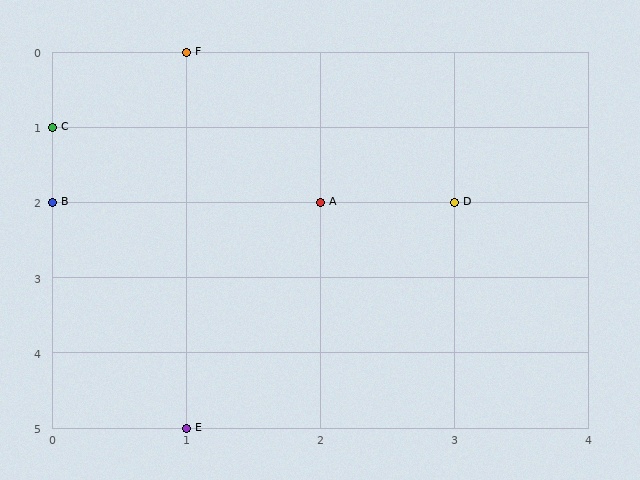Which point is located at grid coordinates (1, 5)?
Point E is at (1, 5).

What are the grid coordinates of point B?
Point B is at grid coordinates (0, 2).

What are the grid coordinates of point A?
Point A is at grid coordinates (2, 2).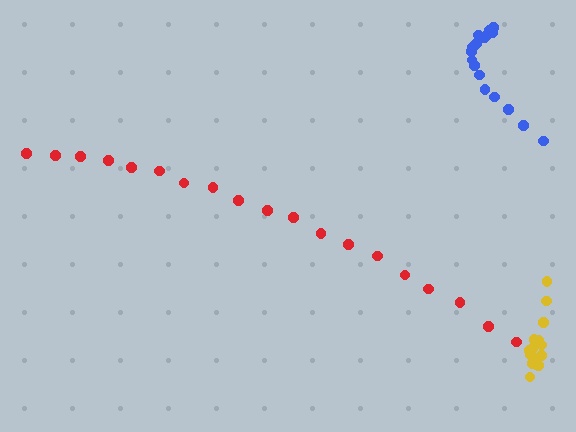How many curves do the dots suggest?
There are 3 distinct paths.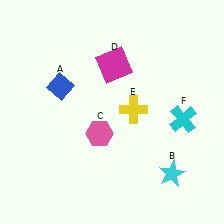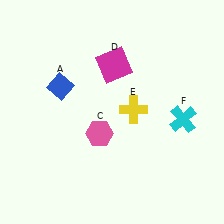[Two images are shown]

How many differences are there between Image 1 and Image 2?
There is 1 difference between the two images.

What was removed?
The cyan star (B) was removed in Image 2.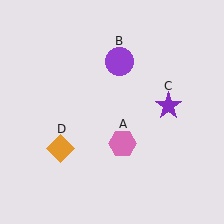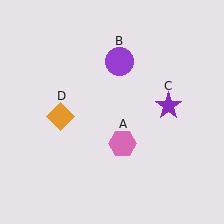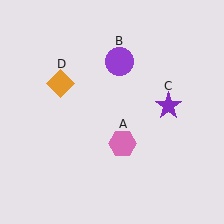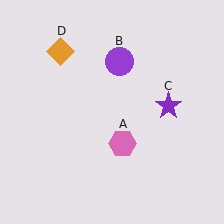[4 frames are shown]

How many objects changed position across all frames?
1 object changed position: orange diamond (object D).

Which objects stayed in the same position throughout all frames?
Pink hexagon (object A) and purple circle (object B) and purple star (object C) remained stationary.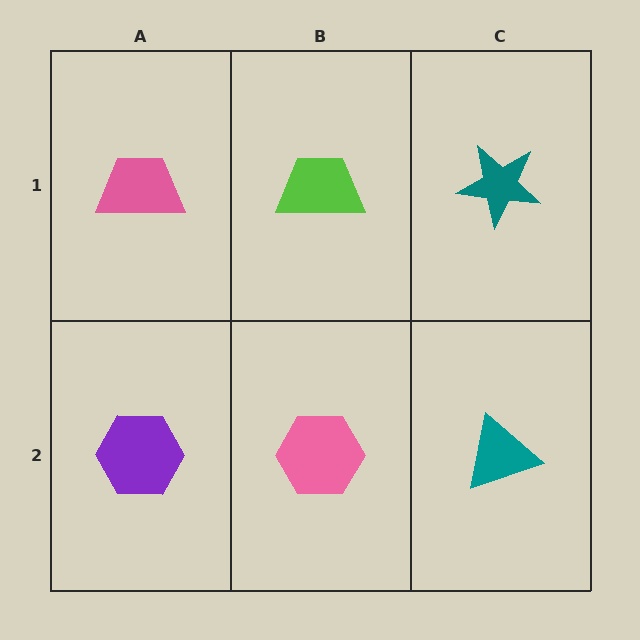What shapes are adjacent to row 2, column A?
A pink trapezoid (row 1, column A), a pink hexagon (row 2, column B).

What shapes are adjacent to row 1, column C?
A teal triangle (row 2, column C), a lime trapezoid (row 1, column B).